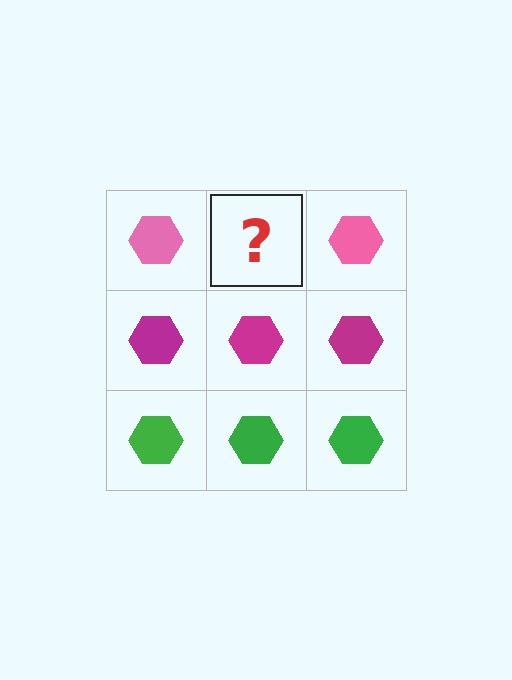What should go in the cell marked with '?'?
The missing cell should contain a pink hexagon.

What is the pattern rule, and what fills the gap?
The rule is that each row has a consistent color. The gap should be filled with a pink hexagon.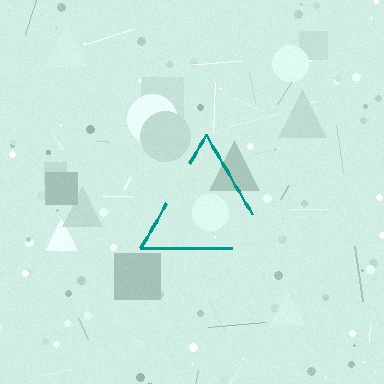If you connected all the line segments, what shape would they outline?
They would outline a triangle.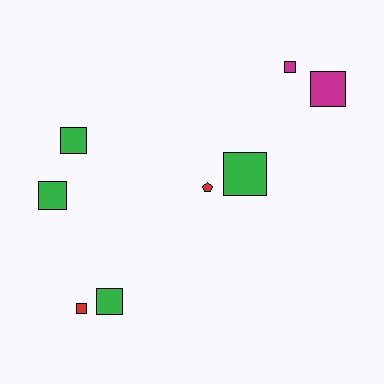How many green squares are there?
There are 4 green squares.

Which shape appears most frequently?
Square, with 7 objects.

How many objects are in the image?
There are 8 objects.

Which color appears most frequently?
Green, with 4 objects.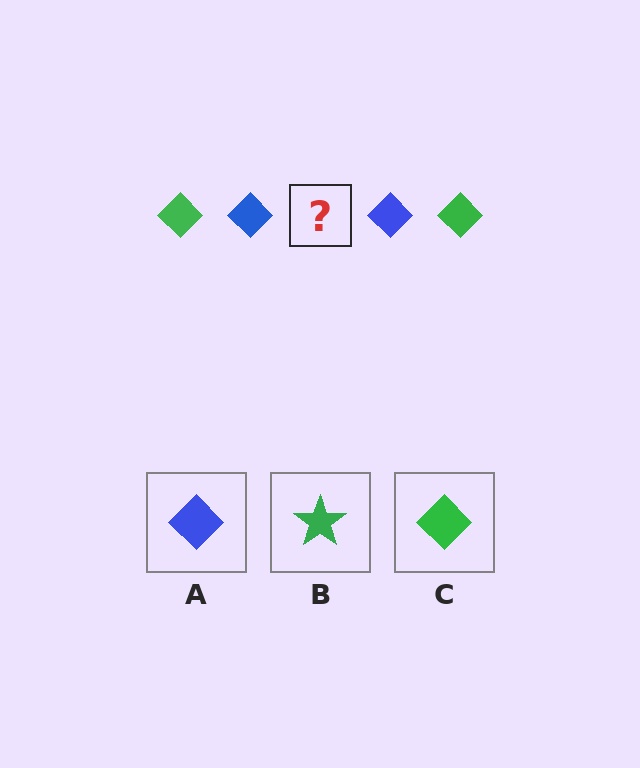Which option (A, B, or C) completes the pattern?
C.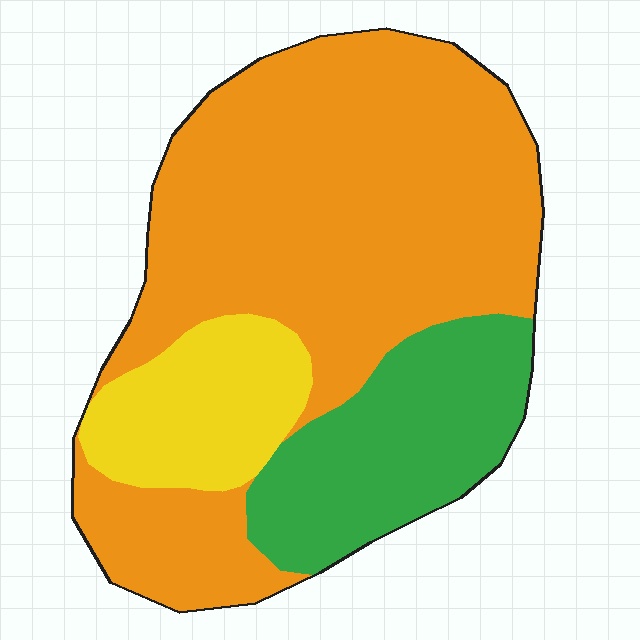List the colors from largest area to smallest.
From largest to smallest: orange, green, yellow.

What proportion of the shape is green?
Green covers 21% of the shape.